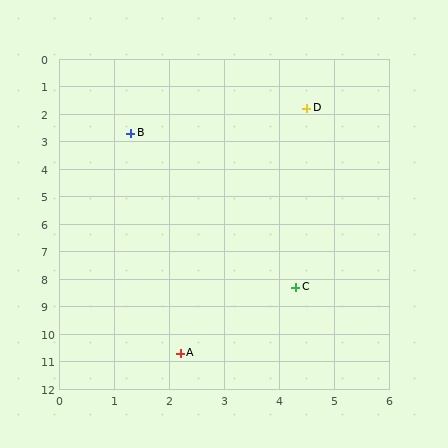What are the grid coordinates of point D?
Point D is at approximately (4.5, 1.8).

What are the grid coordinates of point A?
Point A is at approximately (2.2, 10.7).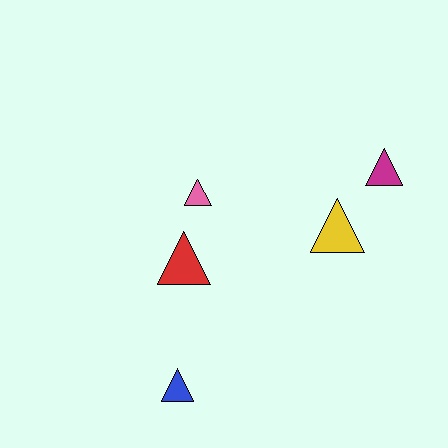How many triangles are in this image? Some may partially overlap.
There are 5 triangles.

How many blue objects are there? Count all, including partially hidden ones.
There is 1 blue object.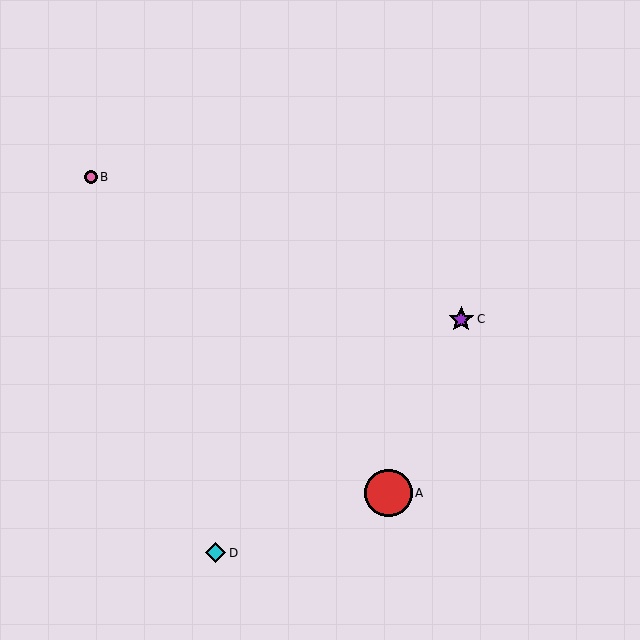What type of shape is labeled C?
Shape C is a purple star.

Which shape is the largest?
The red circle (labeled A) is the largest.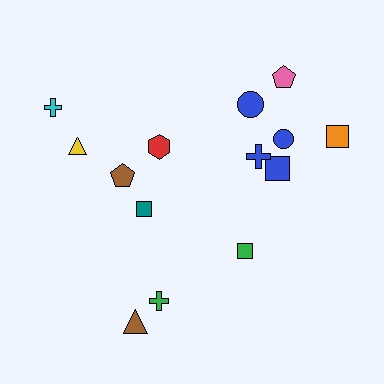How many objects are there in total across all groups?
There are 14 objects.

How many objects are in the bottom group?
There are 4 objects.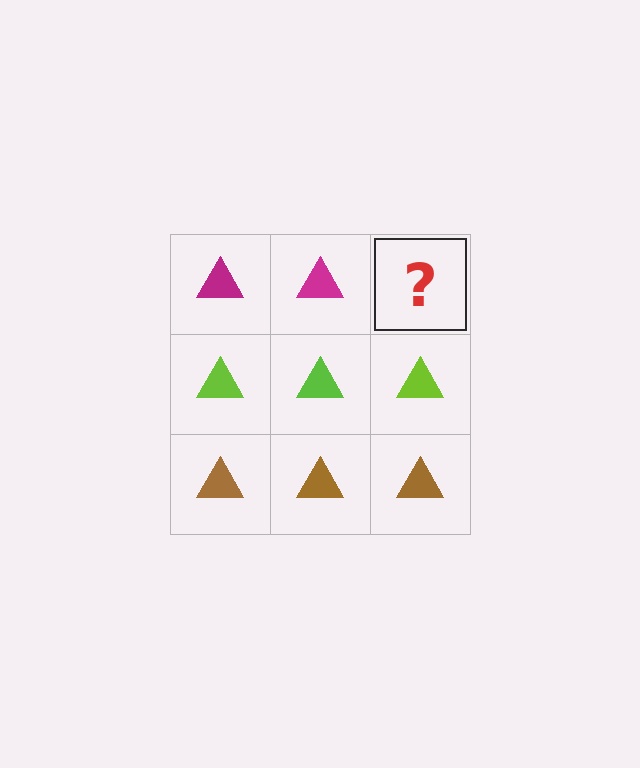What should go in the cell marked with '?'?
The missing cell should contain a magenta triangle.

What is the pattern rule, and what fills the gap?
The rule is that each row has a consistent color. The gap should be filled with a magenta triangle.